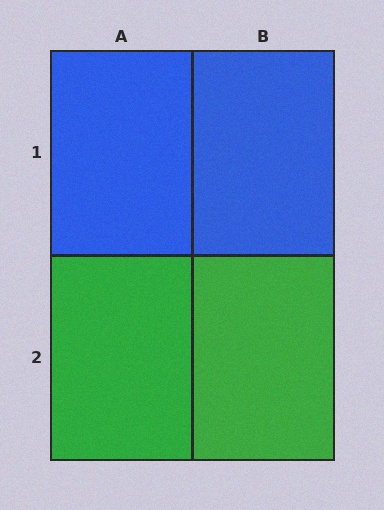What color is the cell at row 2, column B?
Green.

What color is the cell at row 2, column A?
Green.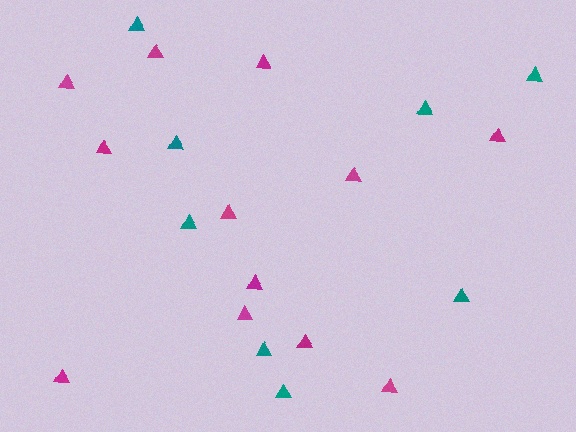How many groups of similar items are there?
There are 2 groups: one group of magenta triangles (12) and one group of teal triangles (8).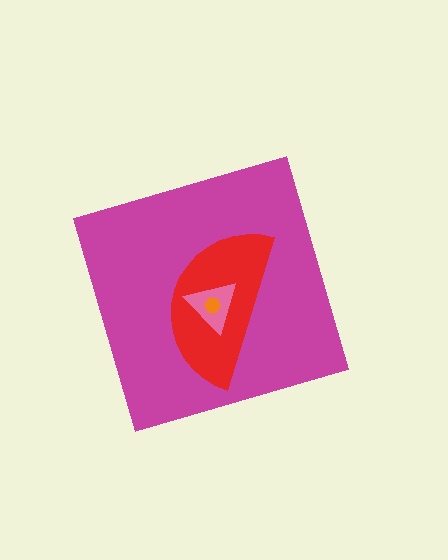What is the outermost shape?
The magenta diamond.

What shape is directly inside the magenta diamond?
The red semicircle.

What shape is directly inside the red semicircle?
The pink triangle.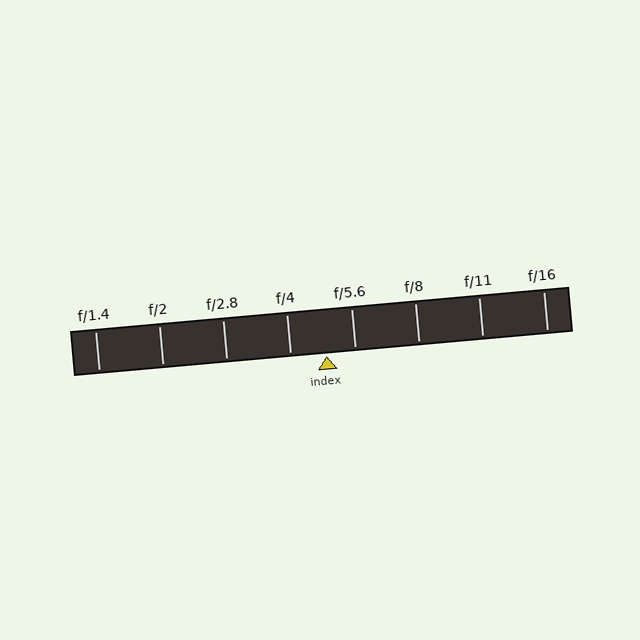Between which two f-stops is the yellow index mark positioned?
The index mark is between f/4 and f/5.6.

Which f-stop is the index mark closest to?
The index mark is closest to f/5.6.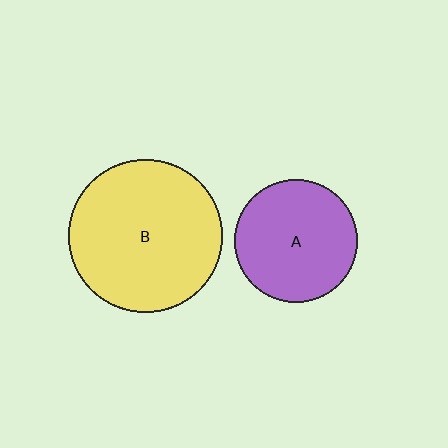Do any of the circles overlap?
No, none of the circles overlap.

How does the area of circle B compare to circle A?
Approximately 1.6 times.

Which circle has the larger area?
Circle B (yellow).